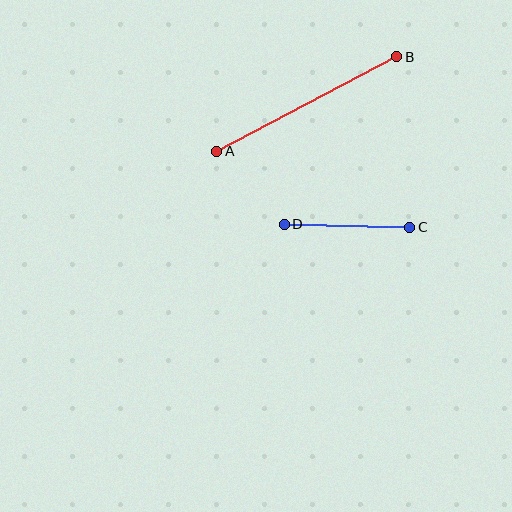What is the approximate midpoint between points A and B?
The midpoint is at approximately (307, 104) pixels.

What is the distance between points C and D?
The distance is approximately 125 pixels.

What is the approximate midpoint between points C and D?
The midpoint is at approximately (347, 226) pixels.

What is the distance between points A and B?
The distance is approximately 203 pixels.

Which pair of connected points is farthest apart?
Points A and B are farthest apart.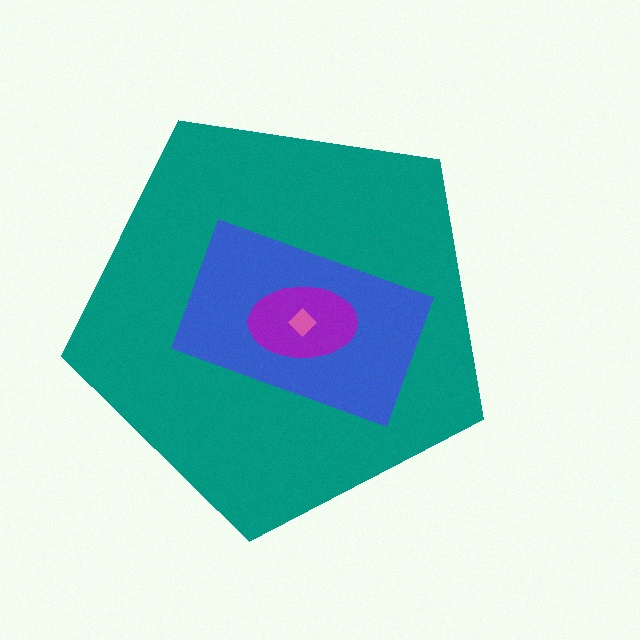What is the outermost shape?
The teal pentagon.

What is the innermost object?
The pink diamond.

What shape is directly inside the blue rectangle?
The purple ellipse.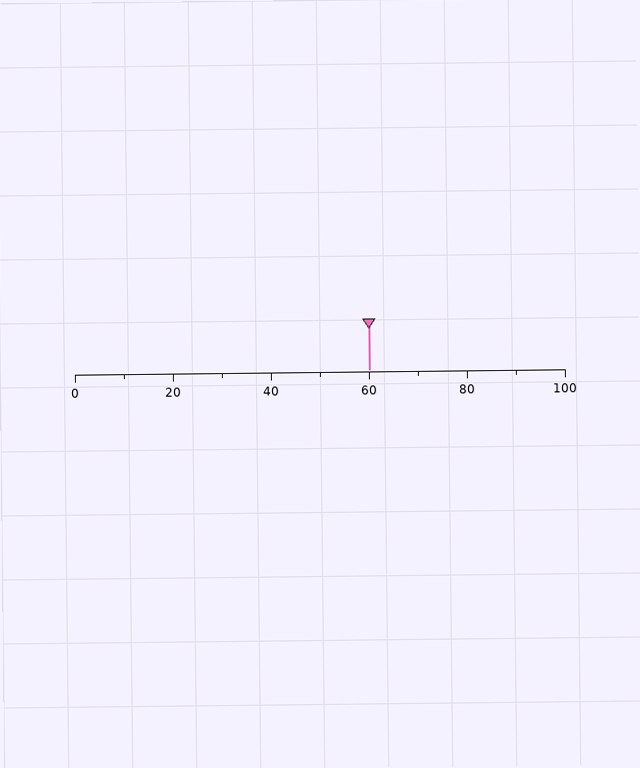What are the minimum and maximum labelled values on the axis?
The axis runs from 0 to 100.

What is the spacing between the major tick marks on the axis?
The major ticks are spaced 20 apart.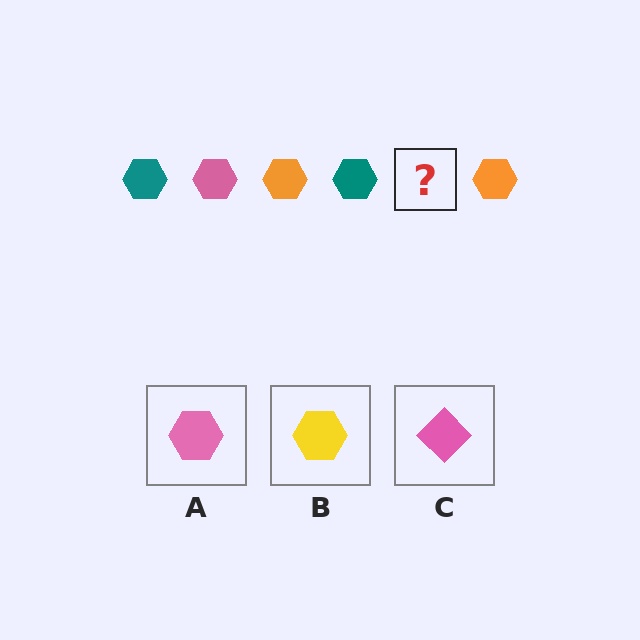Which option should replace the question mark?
Option A.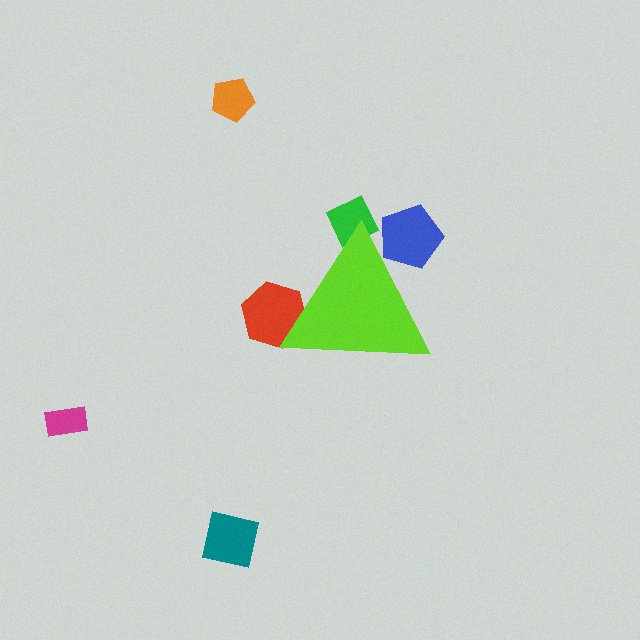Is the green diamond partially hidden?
Yes, the green diamond is partially hidden behind the lime triangle.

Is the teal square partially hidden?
No, the teal square is fully visible.